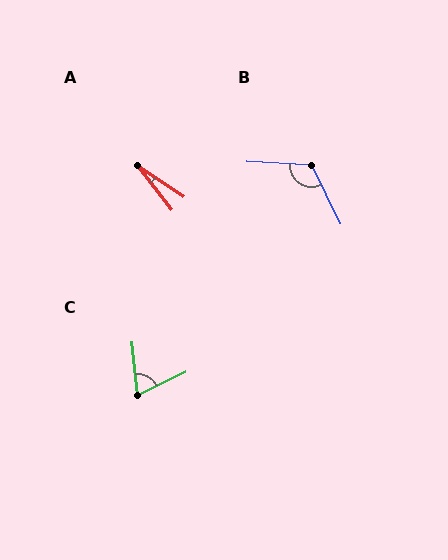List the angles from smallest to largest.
A (18°), C (70°), B (119°).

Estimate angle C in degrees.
Approximately 70 degrees.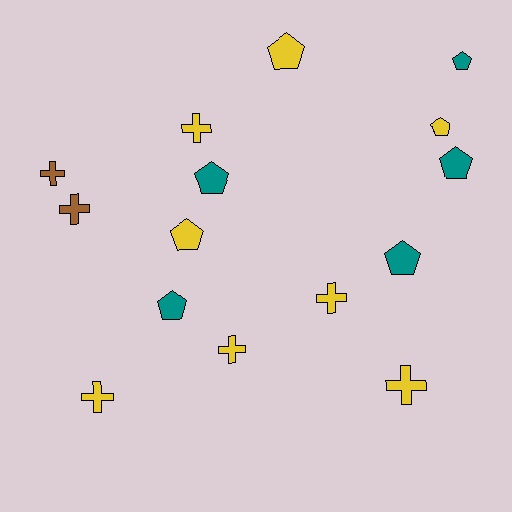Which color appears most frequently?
Yellow, with 8 objects.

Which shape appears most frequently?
Pentagon, with 8 objects.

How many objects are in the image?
There are 15 objects.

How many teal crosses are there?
There are no teal crosses.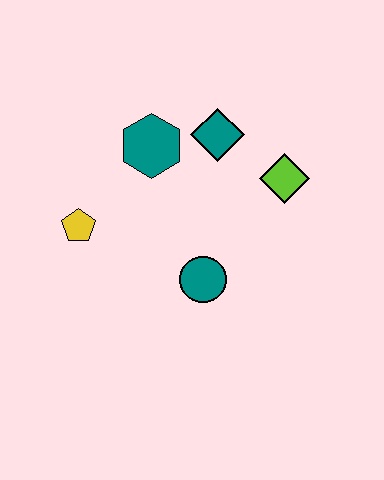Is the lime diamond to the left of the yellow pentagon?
No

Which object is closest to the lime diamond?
The teal diamond is closest to the lime diamond.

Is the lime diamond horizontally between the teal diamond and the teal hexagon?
No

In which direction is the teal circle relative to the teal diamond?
The teal circle is below the teal diamond.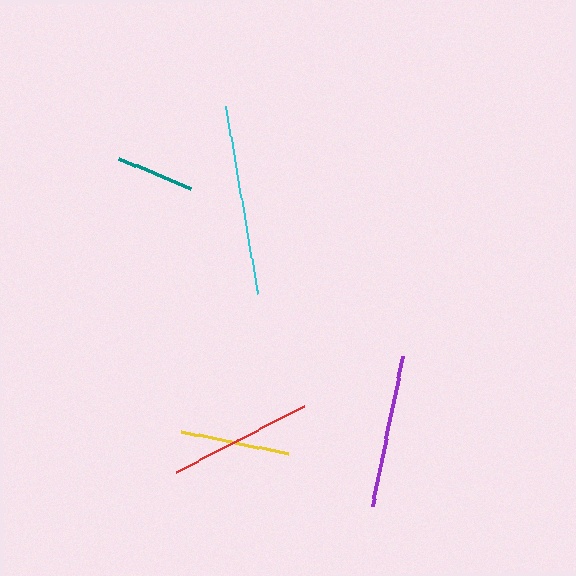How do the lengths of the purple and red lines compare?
The purple and red lines are approximately the same length.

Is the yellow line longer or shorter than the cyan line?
The cyan line is longer than the yellow line.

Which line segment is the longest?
The cyan line is the longest at approximately 190 pixels.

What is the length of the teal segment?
The teal segment is approximately 78 pixels long.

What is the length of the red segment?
The red segment is approximately 144 pixels long.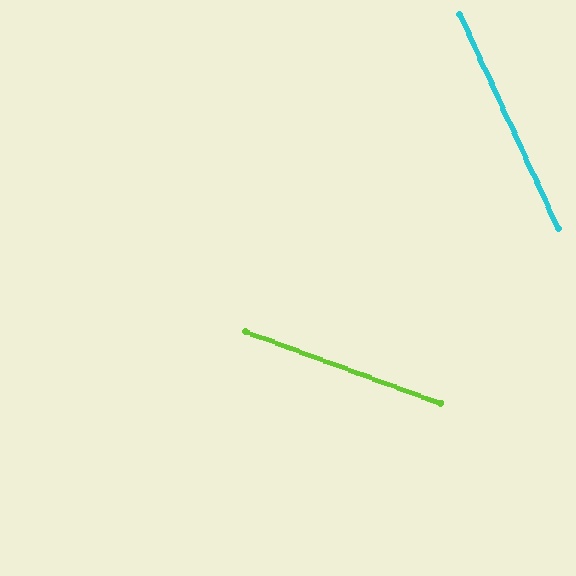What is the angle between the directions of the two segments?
Approximately 45 degrees.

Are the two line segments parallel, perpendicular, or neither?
Neither parallel nor perpendicular — they differ by about 45°.